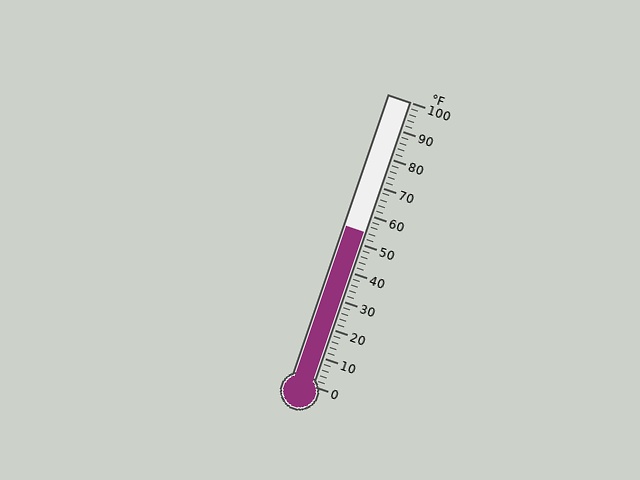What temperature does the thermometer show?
The thermometer shows approximately 54°F.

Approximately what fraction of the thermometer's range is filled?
The thermometer is filled to approximately 55% of its range.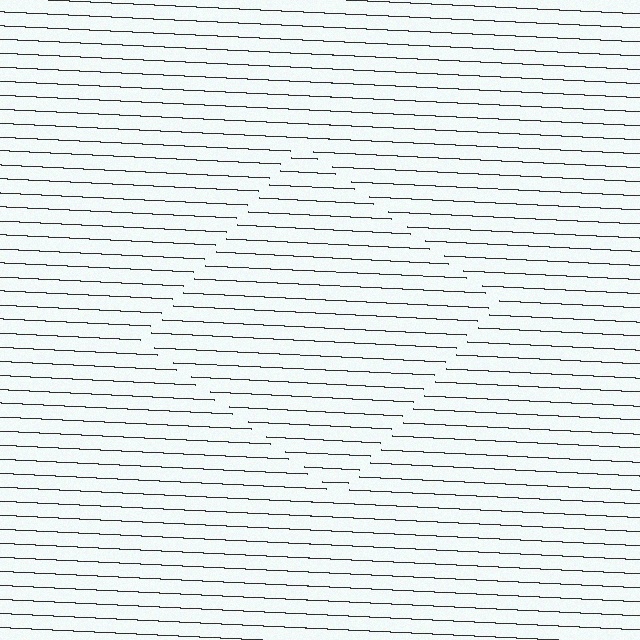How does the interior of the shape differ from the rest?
The interior of the shape contains the same grating, shifted by half a period — the contour is defined by the phase discontinuity where line-ends from the inner and outer gratings abut.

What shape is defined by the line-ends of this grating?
An illusory square. The interior of the shape contains the same grating, shifted by half a period — the contour is defined by the phase discontinuity where line-ends from the inner and outer gratings abut.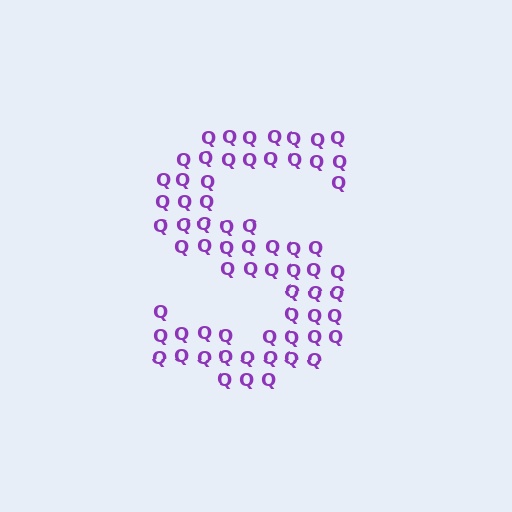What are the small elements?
The small elements are letter Q's.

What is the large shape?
The large shape is the letter S.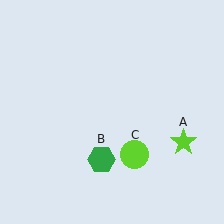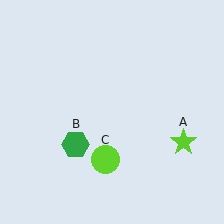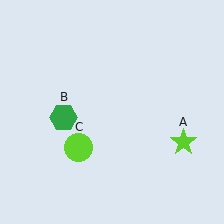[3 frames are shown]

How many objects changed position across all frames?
2 objects changed position: green hexagon (object B), lime circle (object C).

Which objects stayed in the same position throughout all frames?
Lime star (object A) remained stationary.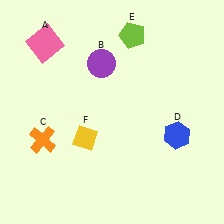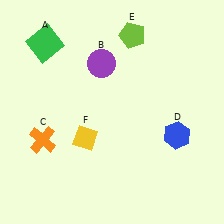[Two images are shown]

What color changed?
The square (A) changed from pink in Image 1 to green in Image 2.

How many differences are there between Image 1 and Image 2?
There is 1 difference between the two images.